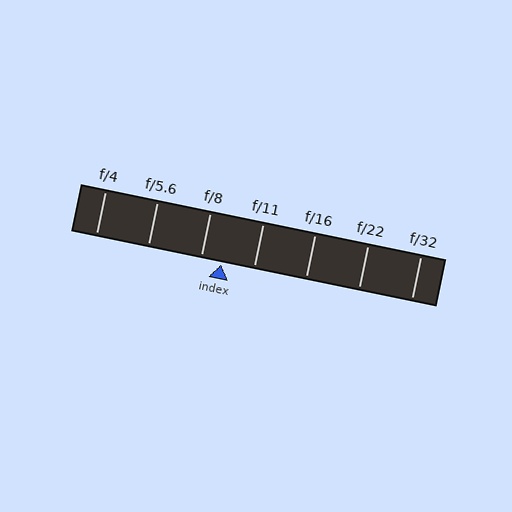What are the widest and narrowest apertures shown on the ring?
The widest aperture shown is f/4 and the narrowest is f/32.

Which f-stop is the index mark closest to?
The index mark is closest to f/8.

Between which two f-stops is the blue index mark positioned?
The index mark is between f/8 and f/11.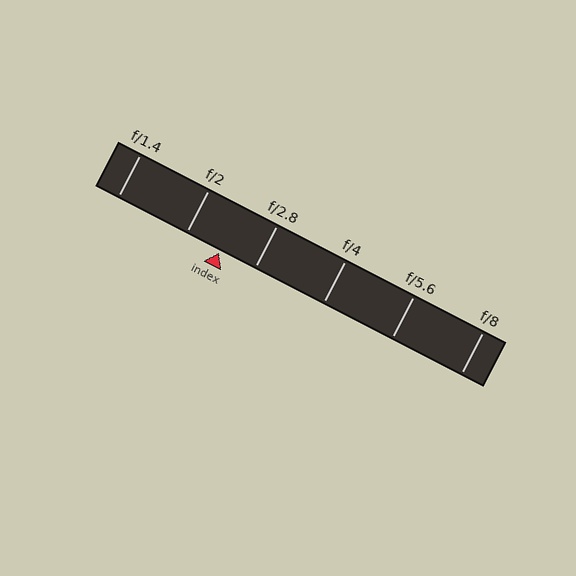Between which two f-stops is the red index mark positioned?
The index mark is between f/2 and f/2.8.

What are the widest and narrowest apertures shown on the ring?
The widest aperture shown is f/1.4 and the narrowest is f/8.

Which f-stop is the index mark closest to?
The index mark is closest to f/2.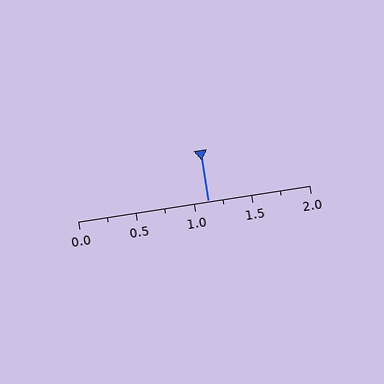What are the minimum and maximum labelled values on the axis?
The axis runs from 0.0 to 2.0.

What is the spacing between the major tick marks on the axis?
The major ticks are spaced 0.5 apart.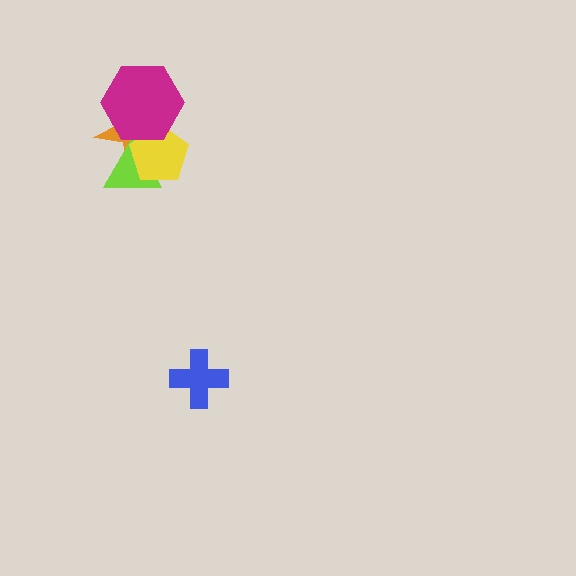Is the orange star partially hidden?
Yes, it is partially covered by another shape.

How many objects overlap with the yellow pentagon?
3 objects overlap with the yellow pentagon.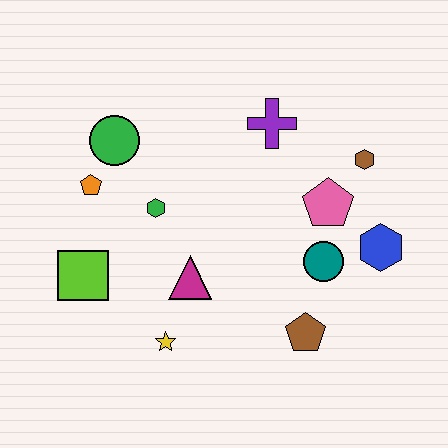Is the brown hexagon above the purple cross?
No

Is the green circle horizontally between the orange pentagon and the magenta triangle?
Yes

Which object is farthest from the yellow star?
The brown hexagon is farthest from the yellow star.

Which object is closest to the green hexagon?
The orange pentagon is closest to the green hexagon.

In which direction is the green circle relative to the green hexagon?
The green circle is above the green hexagon.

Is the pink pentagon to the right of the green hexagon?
Yes